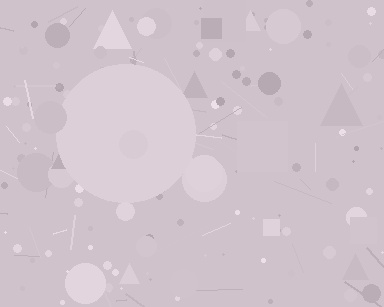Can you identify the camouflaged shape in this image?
The camouflaged shape is a circle.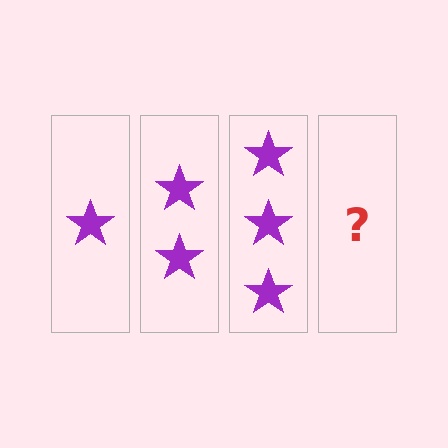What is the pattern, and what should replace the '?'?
The pattern is that each step adds one more star. The '?' should be 4 stars.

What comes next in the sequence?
The next element should be 4 stars.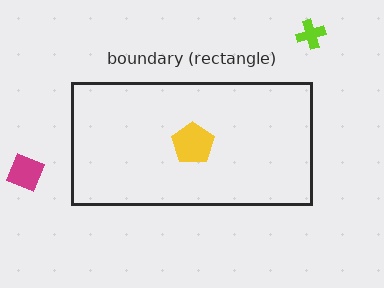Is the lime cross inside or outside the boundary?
Outside.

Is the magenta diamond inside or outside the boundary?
Outside.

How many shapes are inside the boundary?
1 inside, 2 outside.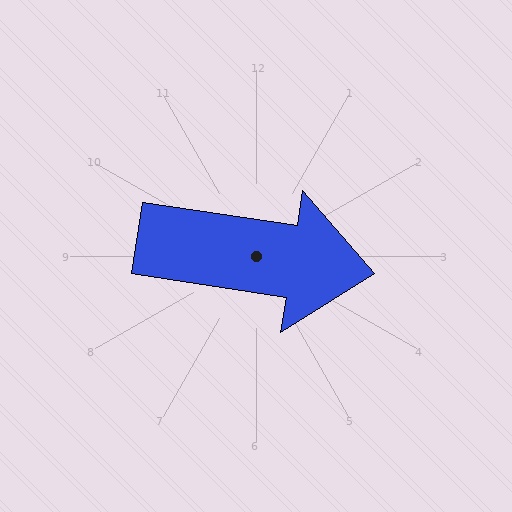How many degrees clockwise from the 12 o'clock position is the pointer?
Approximately 99 degrees.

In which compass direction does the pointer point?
East.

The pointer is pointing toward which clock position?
Roughly 3 o'clock.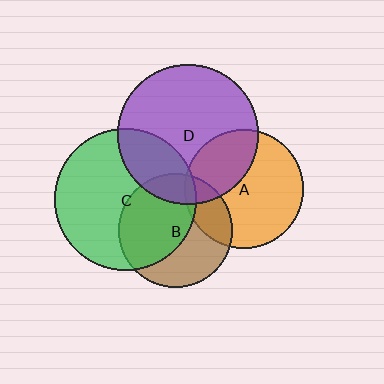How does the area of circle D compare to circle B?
Approximately 1.5 times.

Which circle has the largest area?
Circle C (green).